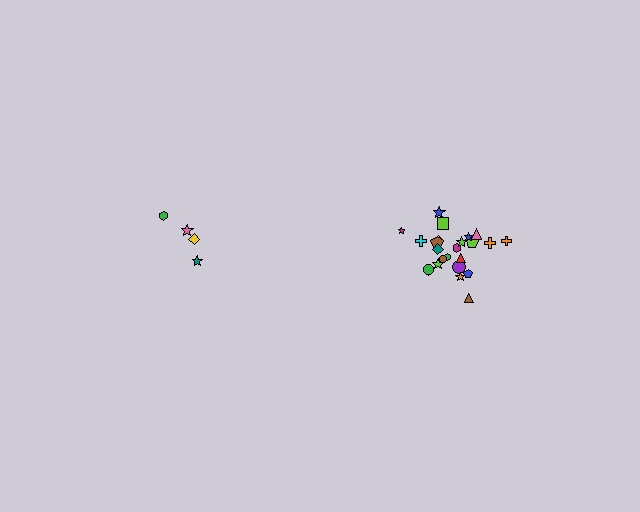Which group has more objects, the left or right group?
The right group.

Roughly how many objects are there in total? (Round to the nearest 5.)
Roughly 30 objects in total.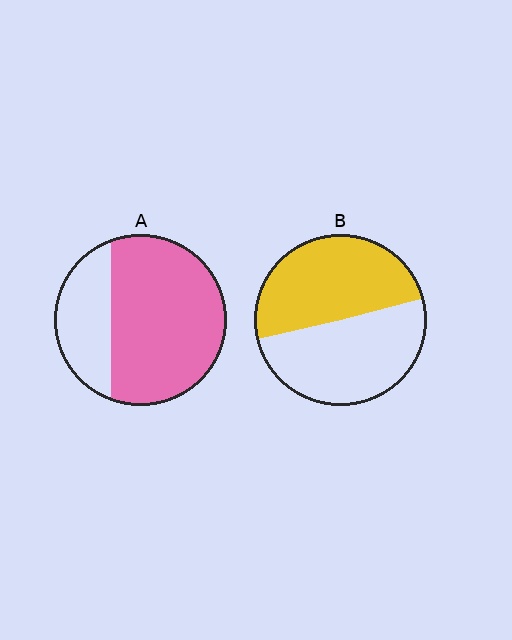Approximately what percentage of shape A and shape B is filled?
A is approximately 70% and B is approximately 50%.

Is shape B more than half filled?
Roughly half.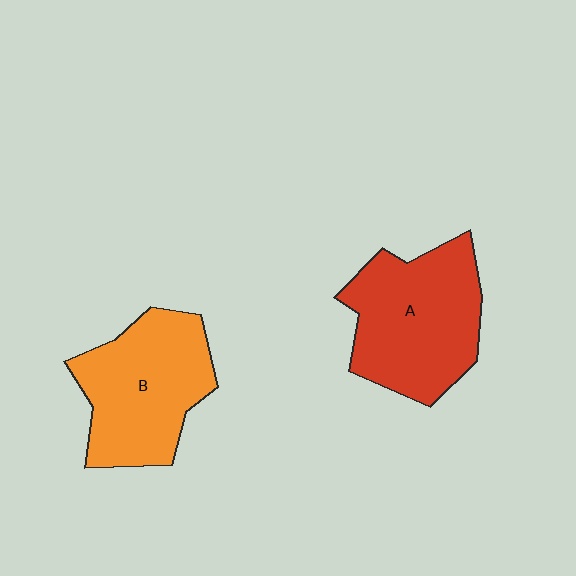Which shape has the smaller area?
Shape B (orange).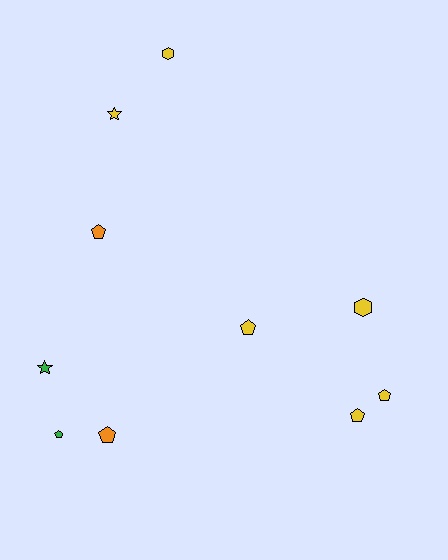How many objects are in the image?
There are 10 objects.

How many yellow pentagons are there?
There are 3 yellow pentagons.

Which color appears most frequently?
Yellow, with 6 objects.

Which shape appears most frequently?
Pentagon, with 6 objects.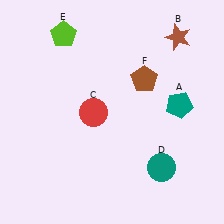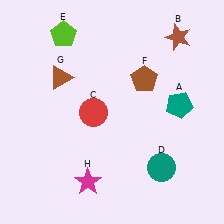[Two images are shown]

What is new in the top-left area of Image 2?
A brown triangle (G) was added in the top-left area of Image 2.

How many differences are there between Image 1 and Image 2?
There are 2 differences between the two images.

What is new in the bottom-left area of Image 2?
A magenta star (H) was added in the bottom-left area of Image 2.